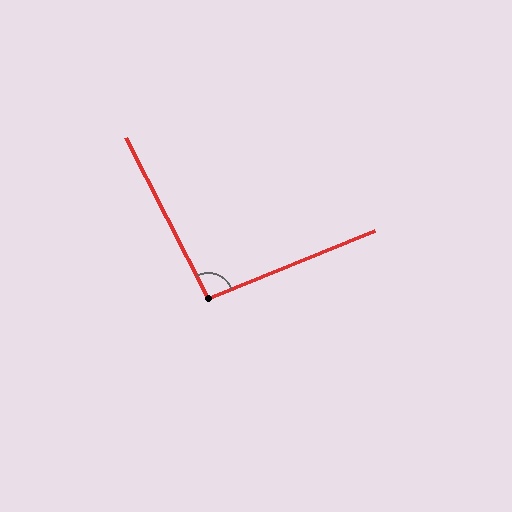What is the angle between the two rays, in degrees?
Approximately 95 degrees.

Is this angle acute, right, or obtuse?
It is approximately a right angle.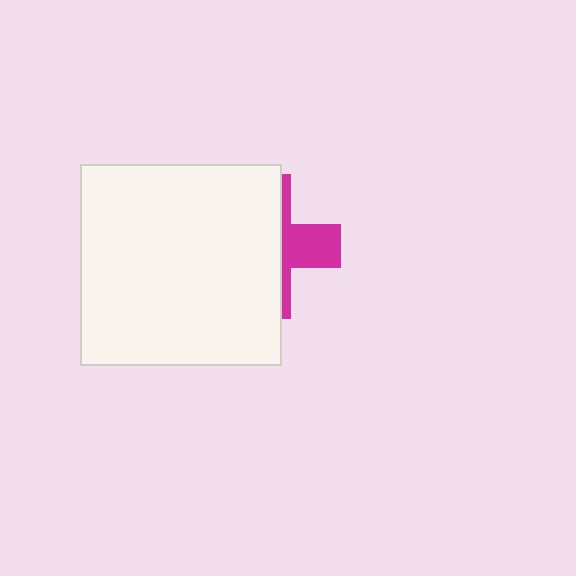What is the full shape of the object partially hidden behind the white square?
The partially hidden object is a magenta cross.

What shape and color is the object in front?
The object in front is a white square.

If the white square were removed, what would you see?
You would see the complete magenta cross.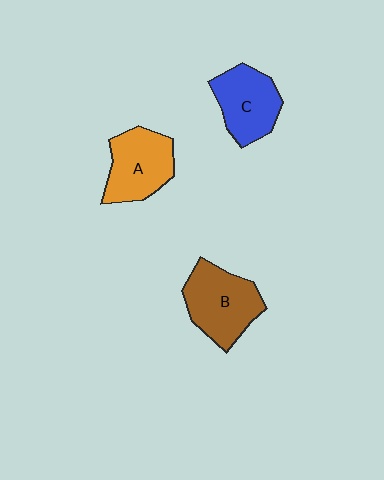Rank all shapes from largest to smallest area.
From largest to smallest: B (brown), A (orange), C (blue).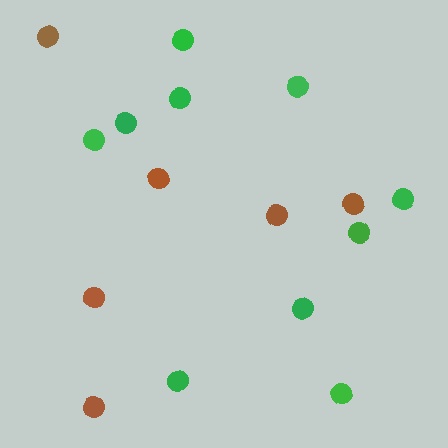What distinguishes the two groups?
There are 2 groups: one group of brown circles (6) and one group of green circles (10).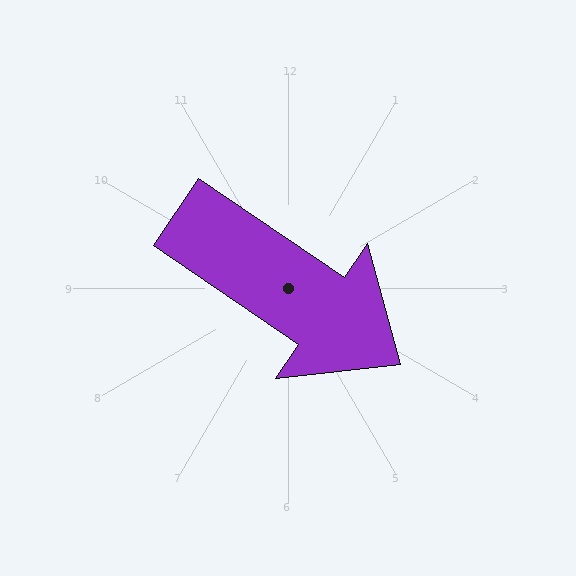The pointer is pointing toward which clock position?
Roughly 4 o'clock.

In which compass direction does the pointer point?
Southeast.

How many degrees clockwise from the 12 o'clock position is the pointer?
Approximately 124 degrees.